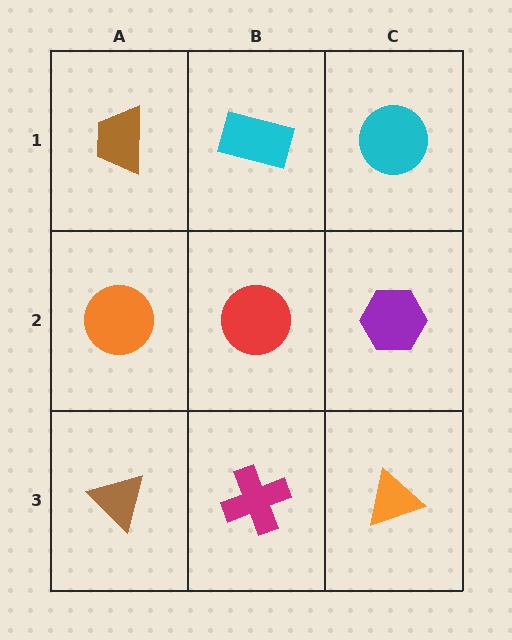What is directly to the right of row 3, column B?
An orange triangle.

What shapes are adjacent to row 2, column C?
A cyan circle (row 1, column C), an orange triangle (row 3, column C), a red circle (row 2, column B).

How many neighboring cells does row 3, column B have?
3.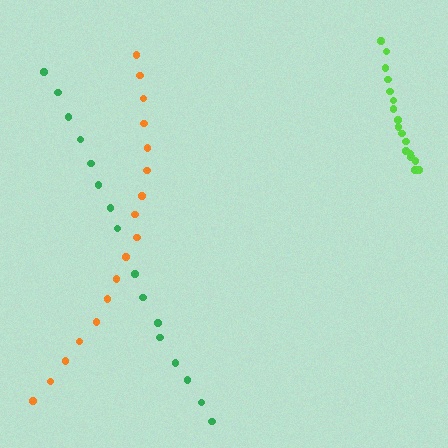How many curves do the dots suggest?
There are 3 distinct paths.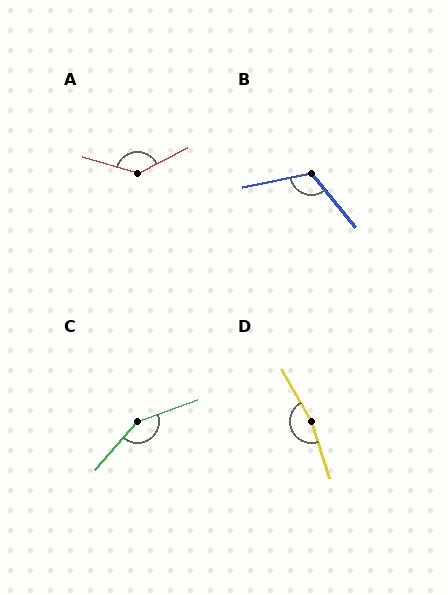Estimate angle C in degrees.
Approximately 150 degrees.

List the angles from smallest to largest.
B (119°), A (135°), C (150°), D (169°).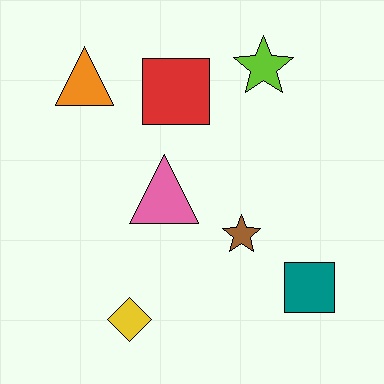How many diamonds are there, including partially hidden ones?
There is 1 diamond.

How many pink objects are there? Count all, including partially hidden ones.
There is 1 pink object.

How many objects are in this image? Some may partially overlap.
There are 7 objects.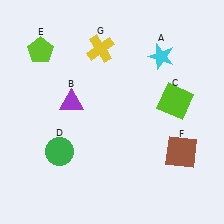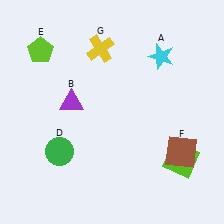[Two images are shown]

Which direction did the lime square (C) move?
The lime square (C) moved down.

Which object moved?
The lime square (C) moved down.